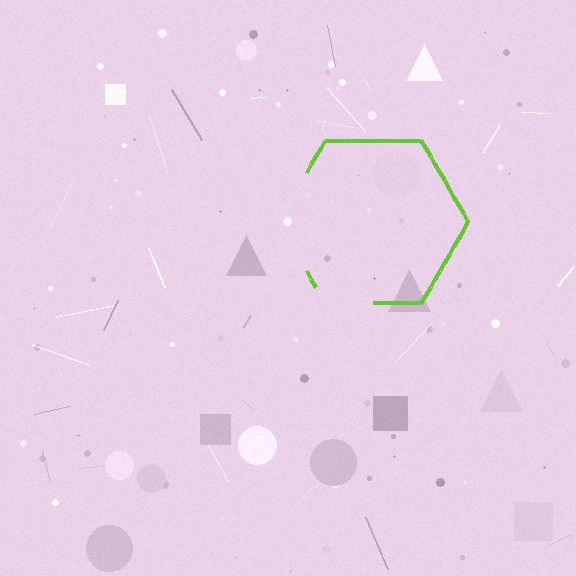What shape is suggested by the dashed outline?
The dashed outline suggests a hexagon.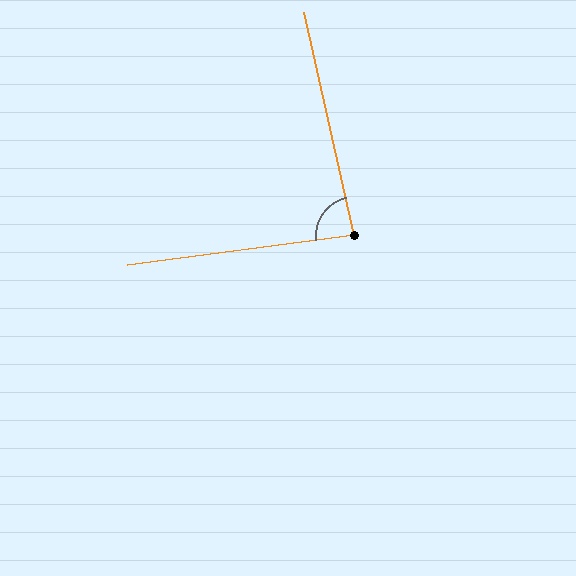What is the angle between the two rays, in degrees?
Approximately 85 degrees.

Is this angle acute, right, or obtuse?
It is acute.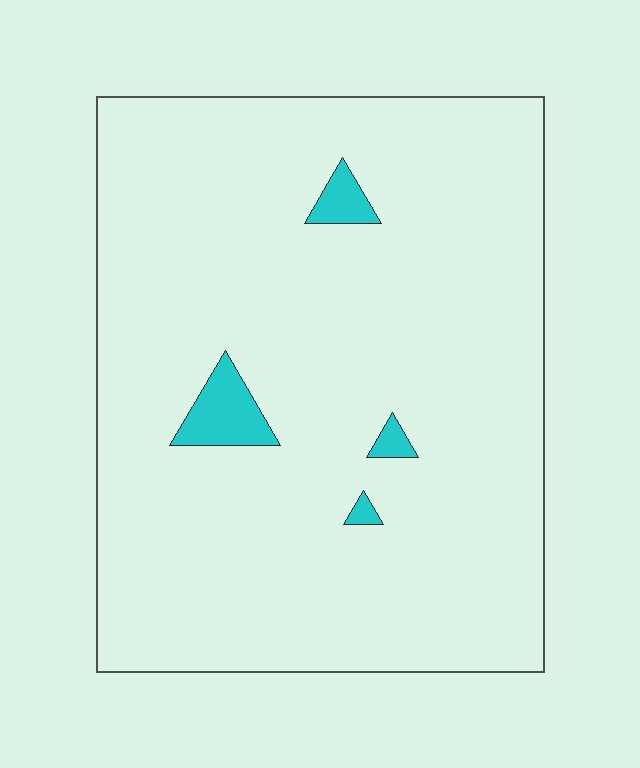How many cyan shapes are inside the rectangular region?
4.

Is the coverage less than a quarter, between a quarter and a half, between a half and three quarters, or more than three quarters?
Less than a quarter.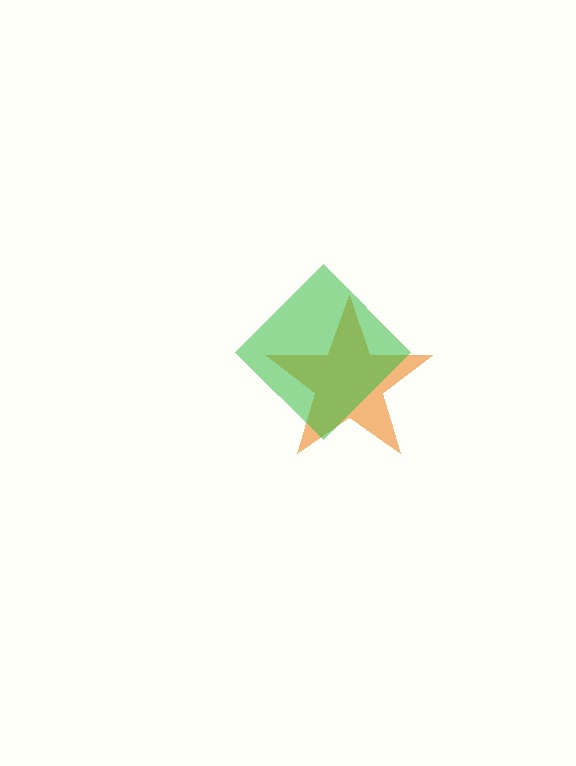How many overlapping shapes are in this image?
There are 2 overlapping shapes in the image.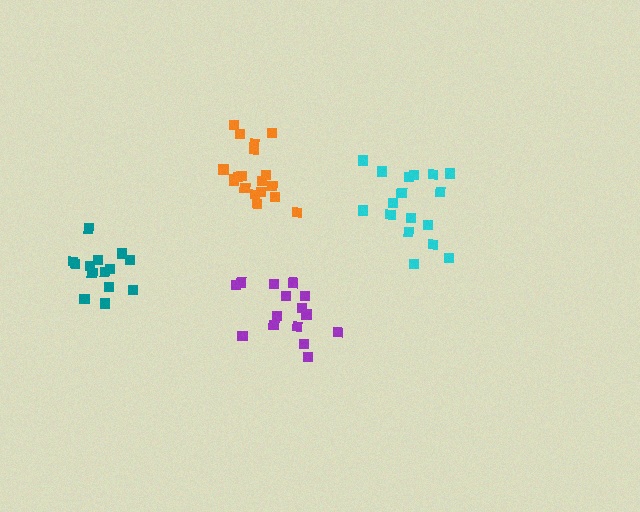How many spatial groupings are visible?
There are 4 spatial groupings.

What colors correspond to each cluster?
The clusters are colored: cyan, teal, orange, purple.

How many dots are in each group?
Group 1: 17 dots, Group 2: 14 dots, Group 3: 19 dots, Group 4: 15 dots (65 total).